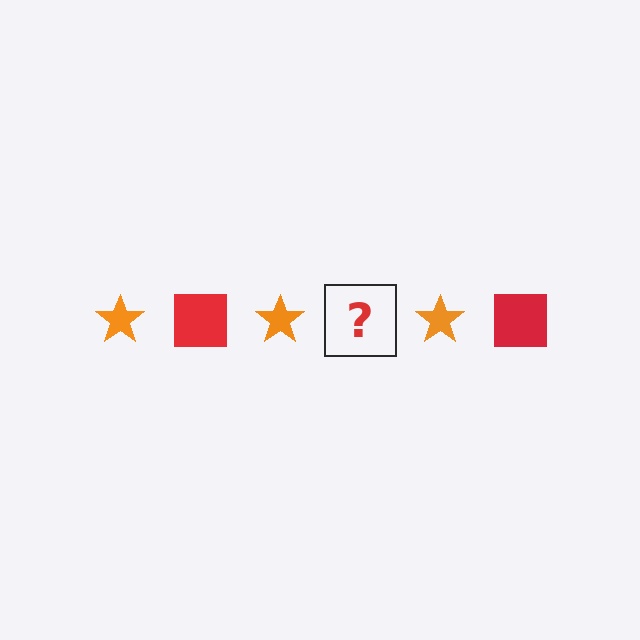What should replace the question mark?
The question mark should be replaced with a red square.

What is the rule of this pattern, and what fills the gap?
The rule is that the pattern alternates between orange star and red square. The gap should be filled with a red square.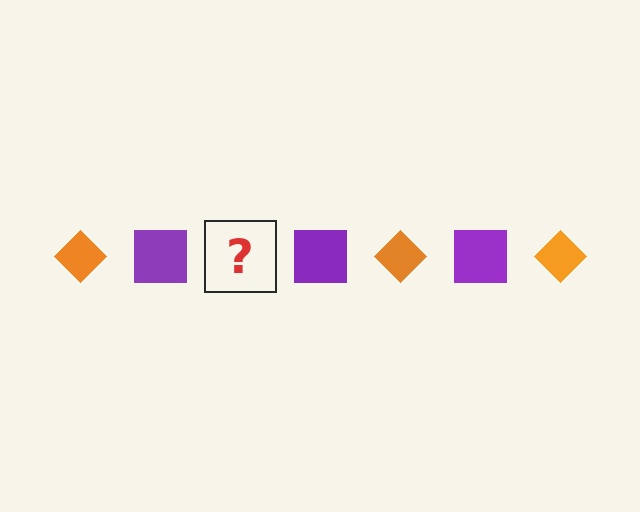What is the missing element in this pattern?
The missing element is an orange diamond.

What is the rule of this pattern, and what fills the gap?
The rule is that the pattern alternates between orange diamond and purple square. The gap should be filled with an orange diamond.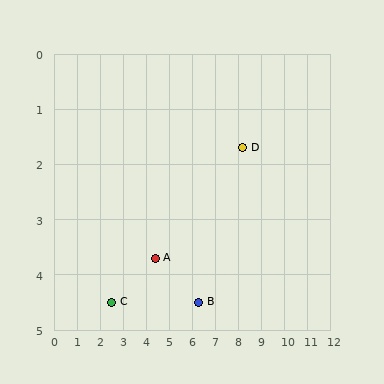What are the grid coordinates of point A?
Point A is at approximately (4.4, 3.7).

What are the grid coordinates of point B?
Point B is at approximately (6.3, 4.5).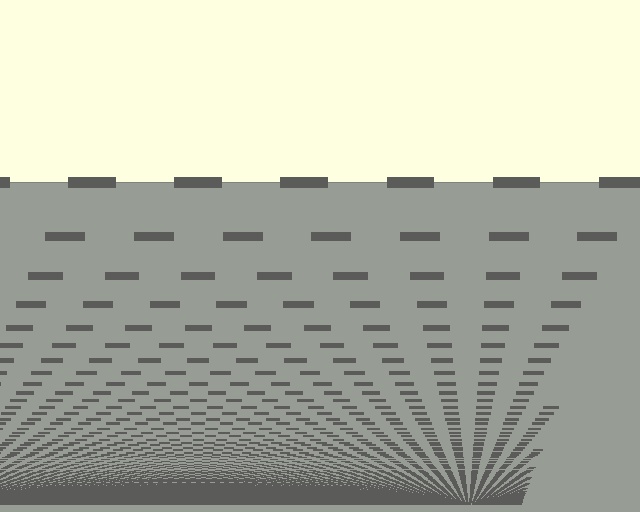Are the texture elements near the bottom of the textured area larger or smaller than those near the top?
Smaller. The gradient is inverted — elements near the bottom are smaller and denser.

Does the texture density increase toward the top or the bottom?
Density increases toward the bottom.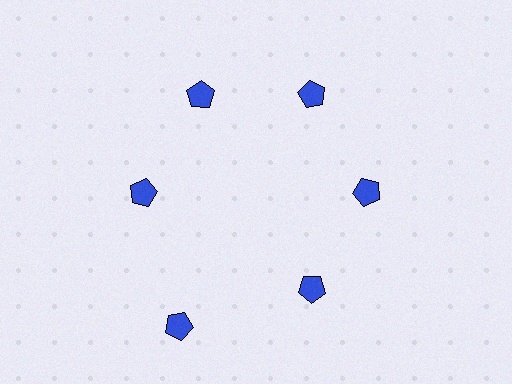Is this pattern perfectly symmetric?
No. The 6 blue pentagons are arranged in a ring, but one element near the 7 o'clock position is pushed outward from the center, breaking the 6-fold rotational symmetry.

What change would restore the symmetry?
The symmetry would be restored by moving it inward, back onto the ring so that all 6 pentagons sit at equal angles and equal distance from the center.